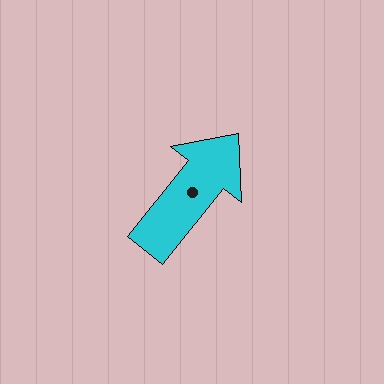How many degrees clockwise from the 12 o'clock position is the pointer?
Approximately 39 degrees.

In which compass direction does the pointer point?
Northeast.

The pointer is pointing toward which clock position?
Roughly 1 o'clock.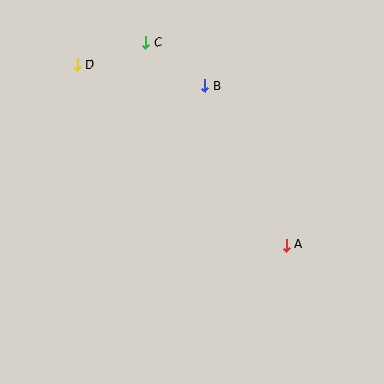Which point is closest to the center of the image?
Point B at (205, 86) is closest to the center.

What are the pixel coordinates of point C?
Point C is at (145, 43).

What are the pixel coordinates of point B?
Point B is at (205, 86).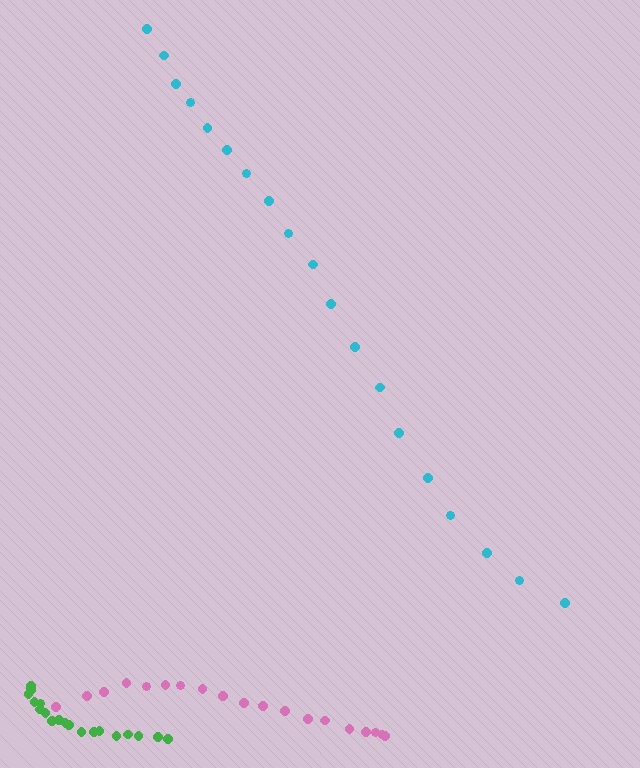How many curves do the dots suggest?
There are 3 distinct paths.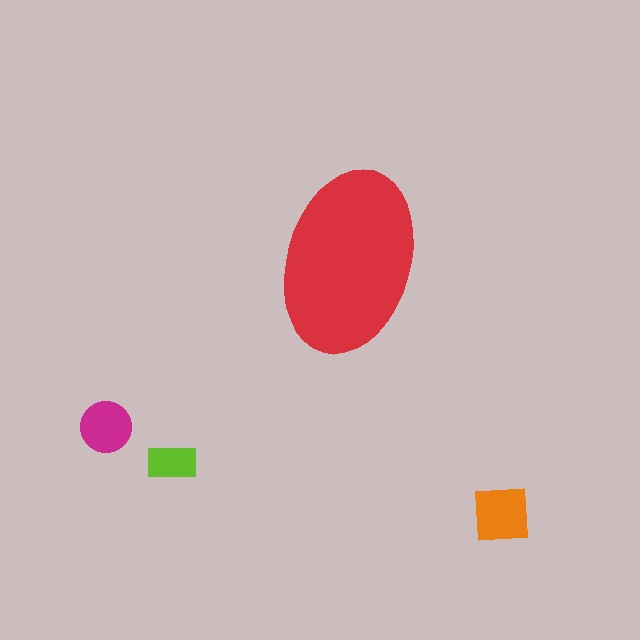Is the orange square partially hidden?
No, the orange square is fully visible.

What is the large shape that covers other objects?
A red ellipse.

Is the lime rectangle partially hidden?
No, the lime rectangle is fully visible.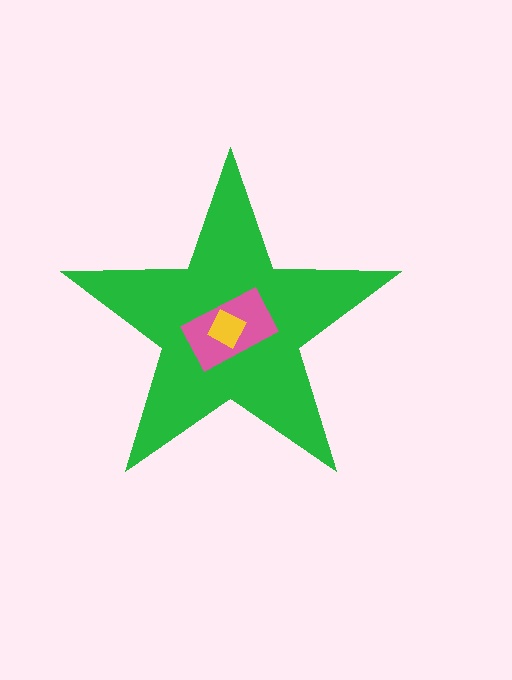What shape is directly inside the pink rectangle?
The yellow square.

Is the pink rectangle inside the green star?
Yes.